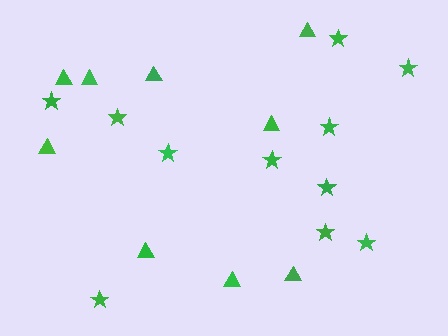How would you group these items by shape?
There are 2 groups: one group of triangles (9) and one group of stars (11).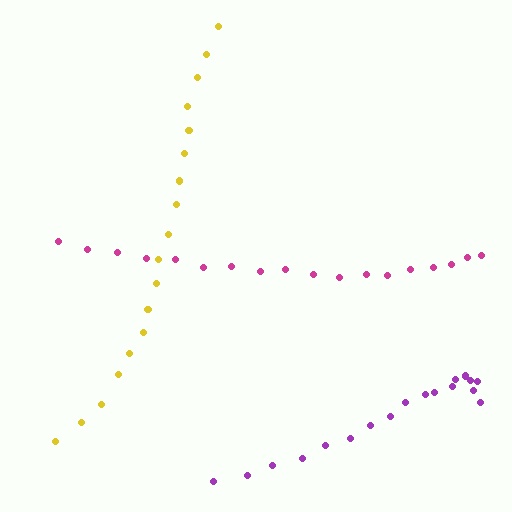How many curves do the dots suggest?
There are 3 distinct paths.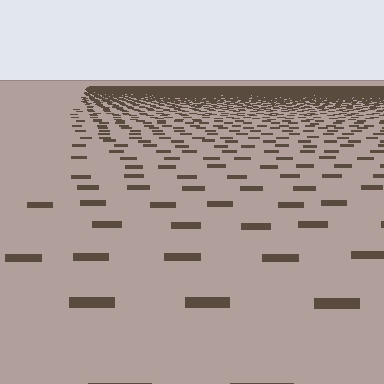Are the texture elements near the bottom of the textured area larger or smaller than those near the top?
Larger. Near the bottom, elements are closer to the viewer and appear at a bigger on-screen size.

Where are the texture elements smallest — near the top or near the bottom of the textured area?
Near the top.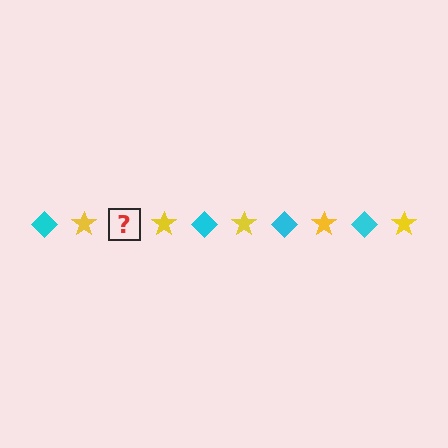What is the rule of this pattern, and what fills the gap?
The rule is that the pattern alternates between cyan diamond and yellow star. The gap should be filled with a cyan diamond.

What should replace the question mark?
The question mark should be replaced with a cyan diamond.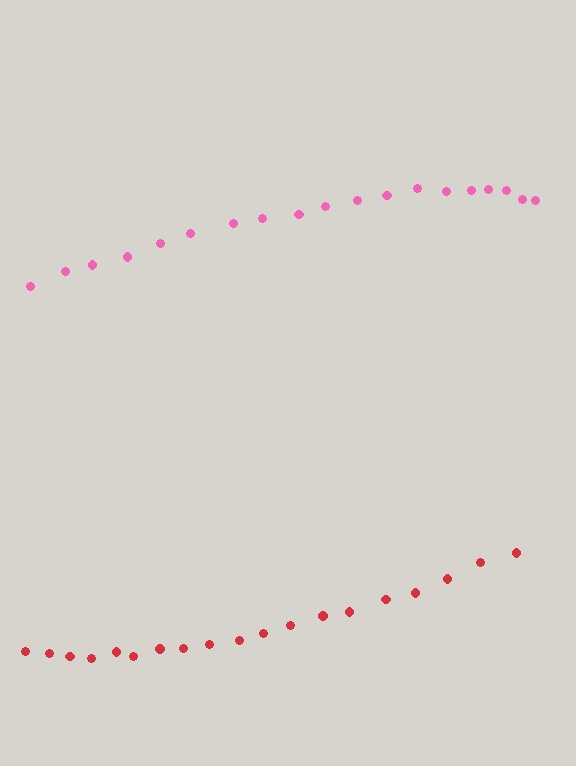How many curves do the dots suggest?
There are 2 distinct paths.